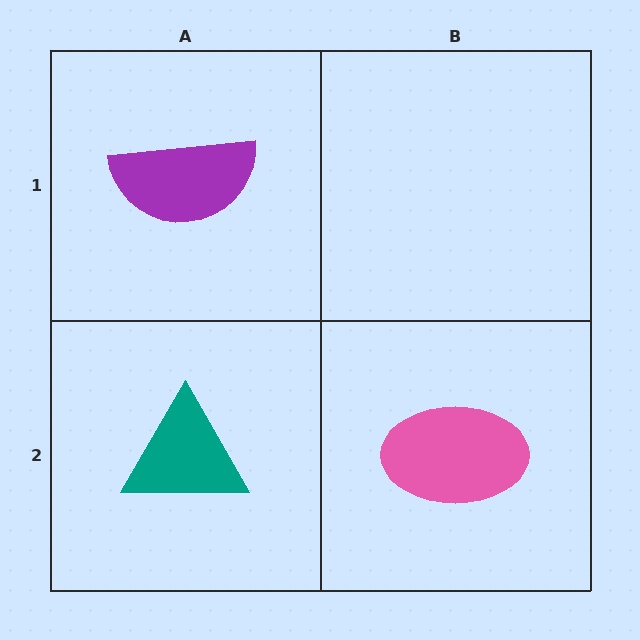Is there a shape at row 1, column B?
No, that cell is empty.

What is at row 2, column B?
A pink ellipse.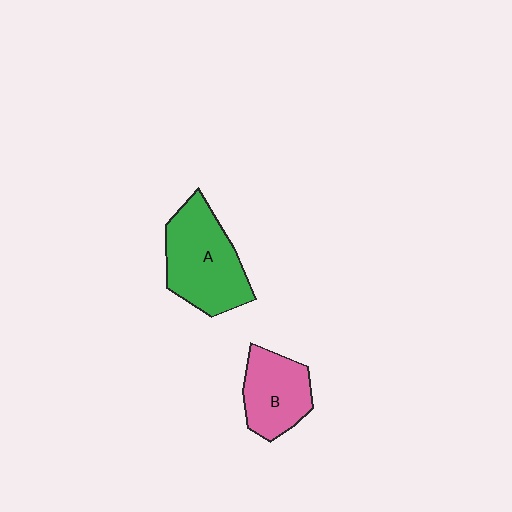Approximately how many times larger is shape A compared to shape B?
Approximately 1.4 times.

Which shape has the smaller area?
Shape B (pink).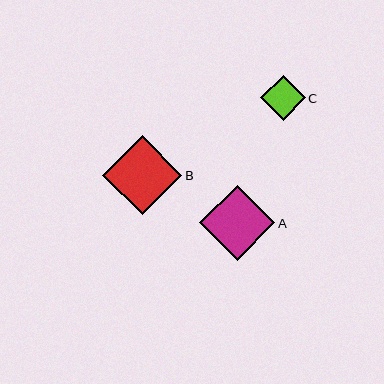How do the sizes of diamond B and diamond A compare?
Diamond B and diamond A are approximately the same size.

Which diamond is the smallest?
Diamond C is the smallest with a size of approximately 45 pixels.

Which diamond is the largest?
Diamond B is the largest with a size of approximately 79 pixels.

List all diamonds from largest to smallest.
From largest to smallest: B, A, C.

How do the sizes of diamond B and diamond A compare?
Diamond B and diamond A are approximately the same size.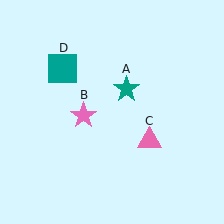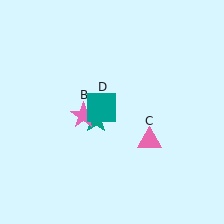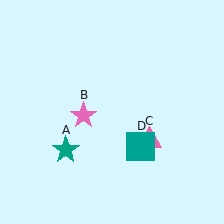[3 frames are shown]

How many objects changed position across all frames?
2 objects changed position: teal star (object A), teal square (object D).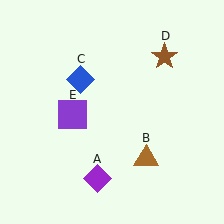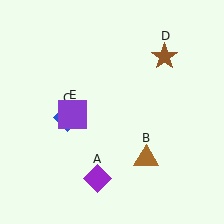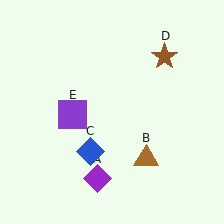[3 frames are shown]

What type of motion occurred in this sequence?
The blue diamond (object C) rotated counterclockwise around the center of the scene.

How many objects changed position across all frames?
1 object changed position: blue diamond (object C).